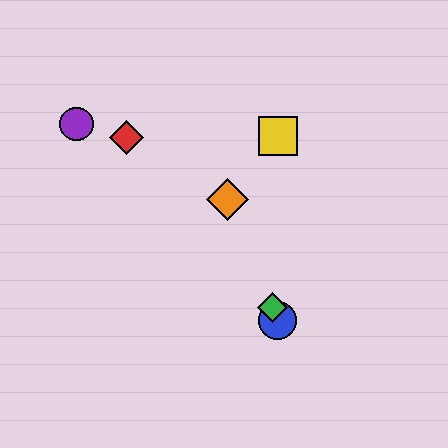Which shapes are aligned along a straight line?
The blue circle, the green diamond, the orange diamond are aligned along a straight line.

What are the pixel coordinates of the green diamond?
The green diamond is at (272, 307).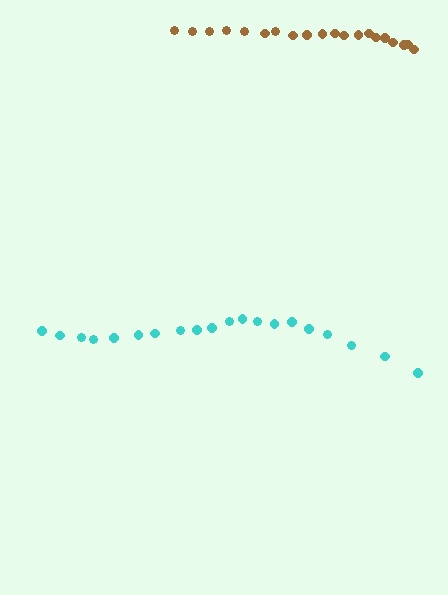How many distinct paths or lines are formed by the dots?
There are 2 distinct paths.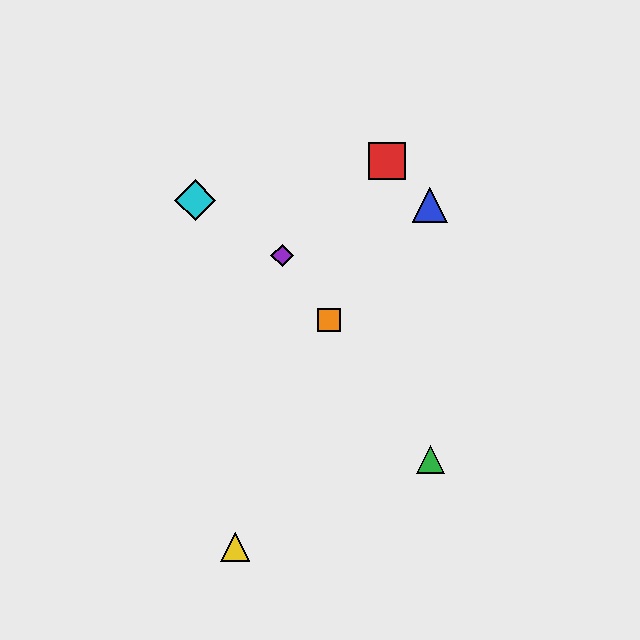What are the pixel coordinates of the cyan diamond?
The cyan diamond is at (195, 200).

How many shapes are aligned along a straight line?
3 shapes (the green triangle, the purple diamond, the orange square) are aligned along a straight line.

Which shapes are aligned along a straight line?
The green triangle, the purple diamond, the orange square are aligned along a straight line.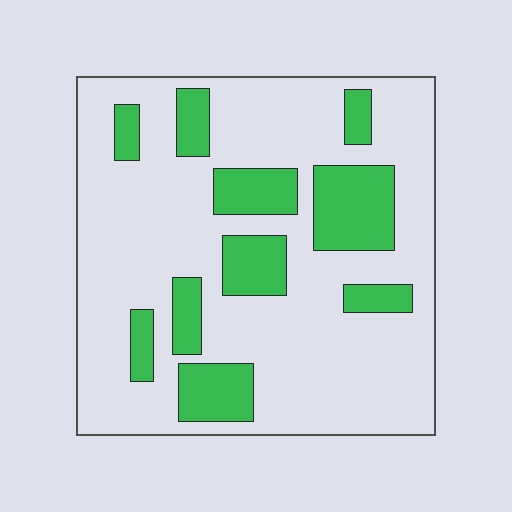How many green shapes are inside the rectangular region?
10.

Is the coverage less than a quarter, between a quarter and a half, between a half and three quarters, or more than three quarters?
Less than a quarter.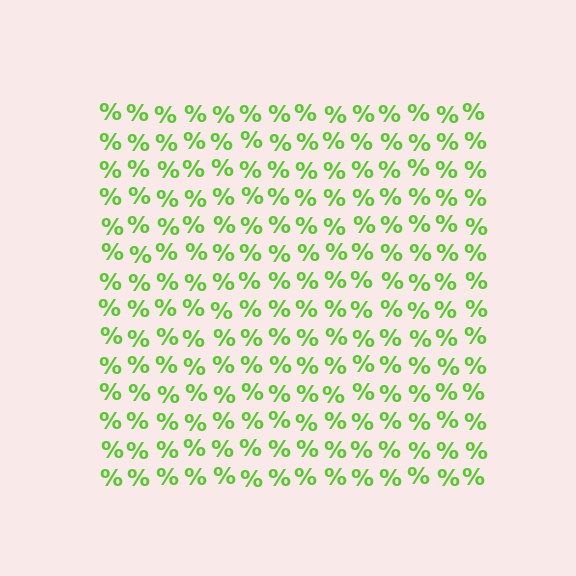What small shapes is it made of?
It is made of small percent signs.